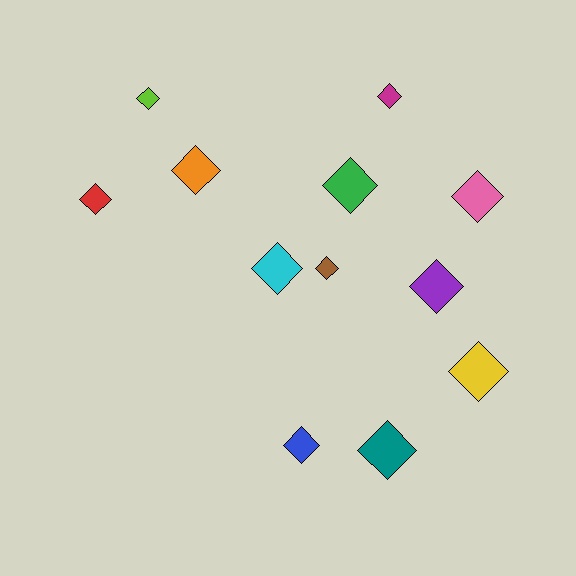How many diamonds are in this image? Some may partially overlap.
There are 12 diamonds.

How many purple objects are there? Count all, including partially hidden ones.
There is 1 purple object.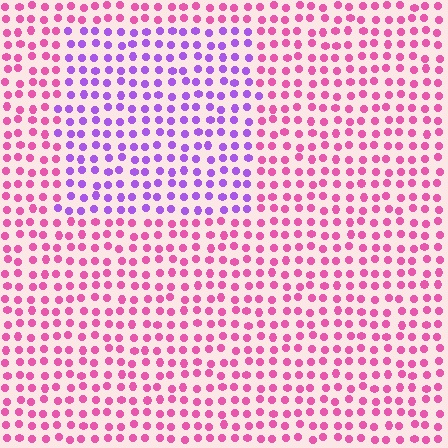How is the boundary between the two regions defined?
The boundary is defined purely by a slight shift in hue (about 50 degrees). Spacing, size, and orientation are identical on both sides.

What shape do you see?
I see a rectangle.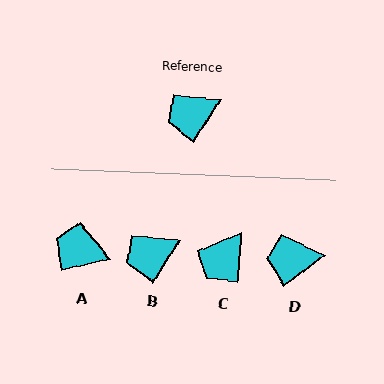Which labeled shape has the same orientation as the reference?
B.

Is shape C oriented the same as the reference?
No, it is off by about 29 degrees.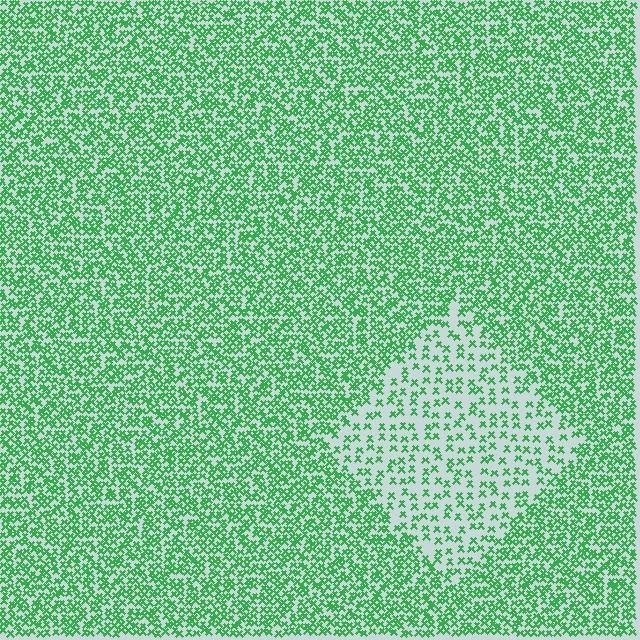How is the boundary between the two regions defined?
The boundary is defined by a change in element density (approximately 2.4x ratio). All elements are the same color, size, and shape.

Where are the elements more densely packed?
The elements are more densely packed outside the diamond boundary.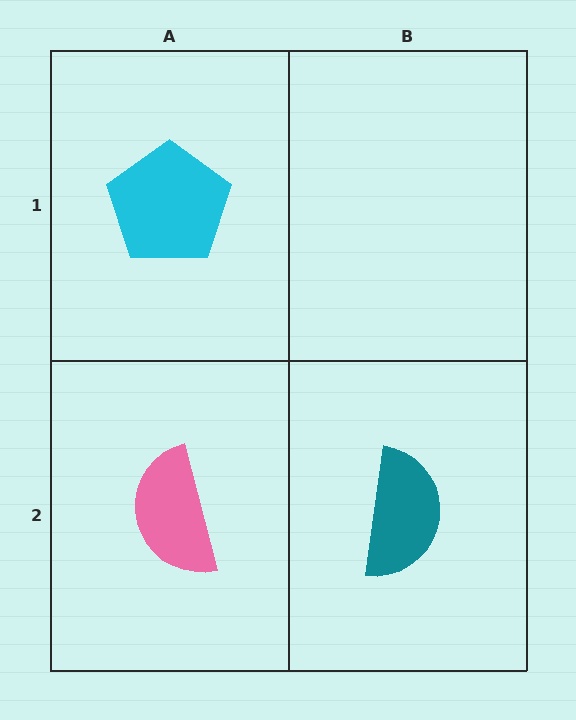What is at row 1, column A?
A cyan pentagon.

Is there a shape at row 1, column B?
No, that cell is empty.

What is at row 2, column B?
A teal semicircle.